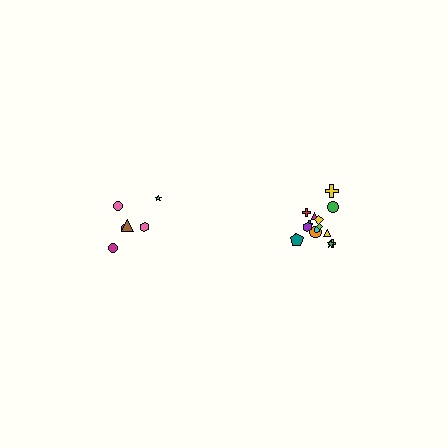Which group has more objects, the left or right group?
The right group.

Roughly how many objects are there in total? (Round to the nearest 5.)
Roughly 20 objects in total.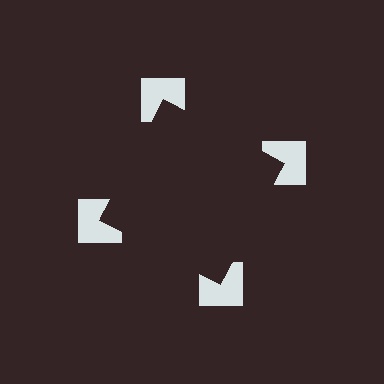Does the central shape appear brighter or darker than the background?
It typically appears slightly darker than the background, even though no actual brightness change is drawn.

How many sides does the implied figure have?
4 sides.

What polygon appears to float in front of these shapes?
An illusory square — its edges are inferred from the aligned wedge cuts in the notched squares, not physically drawn.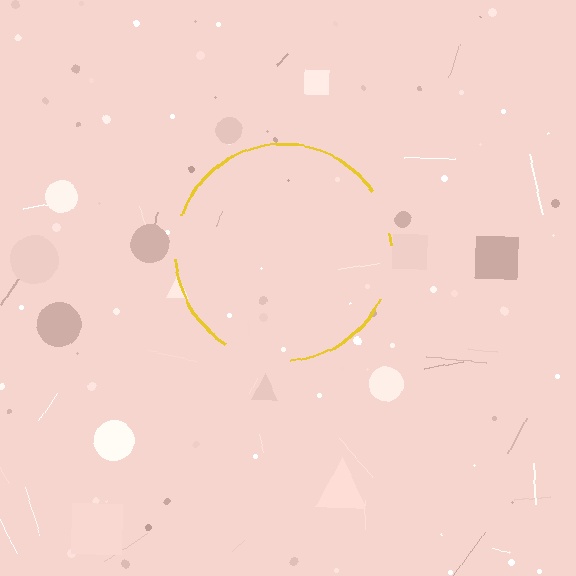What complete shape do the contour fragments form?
The contour fragments form a circle.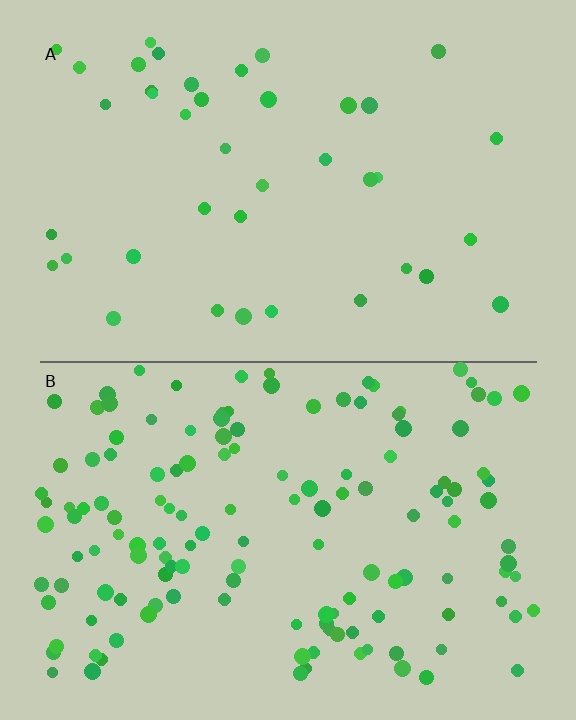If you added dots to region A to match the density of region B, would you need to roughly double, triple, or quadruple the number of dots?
Approximately quadruple.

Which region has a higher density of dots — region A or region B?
B (the bottom).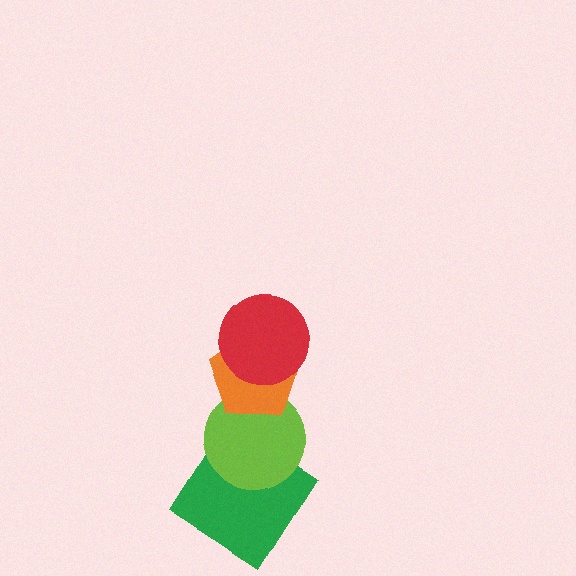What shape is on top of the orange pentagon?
The red circle is on top of the orange pentagon.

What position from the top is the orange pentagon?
The orange pentagon is 2nd from the top.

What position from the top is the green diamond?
The green diamond is 4th from the top.